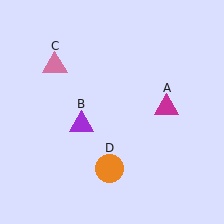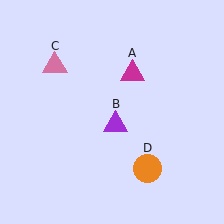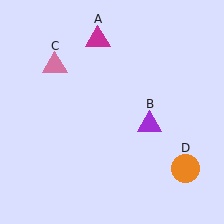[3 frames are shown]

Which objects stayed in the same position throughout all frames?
Pink triangle (object C) remained stationary.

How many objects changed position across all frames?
3 objects changed position: magenta triangle (object A), purple triangle (object B), orange circle (object D).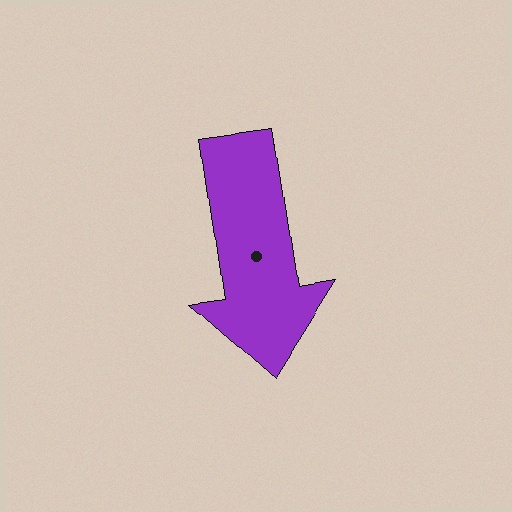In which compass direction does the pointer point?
South.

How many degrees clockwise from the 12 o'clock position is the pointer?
Approximately 172 degrees.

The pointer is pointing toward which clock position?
Roughly 6 o'clock.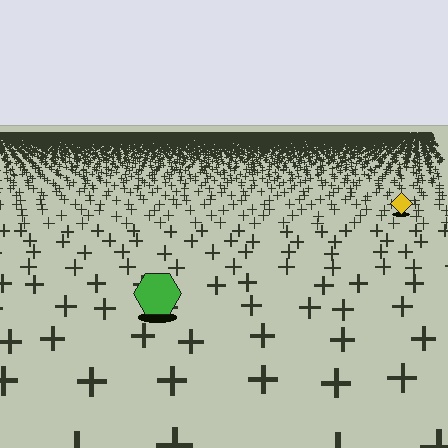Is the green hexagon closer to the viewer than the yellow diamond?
Yes. The green hexagon is closer — you can tell from the texture gradient: the ground texture is coarser near it.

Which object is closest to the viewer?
The green hexagon is closest. The texture marks near it are larger and more spread out.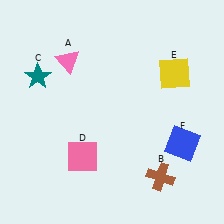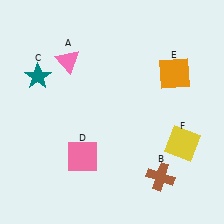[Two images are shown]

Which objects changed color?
E changed from yellow to orange. F changed from blue to yellow.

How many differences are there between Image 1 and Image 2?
There are 2 differences between the two images.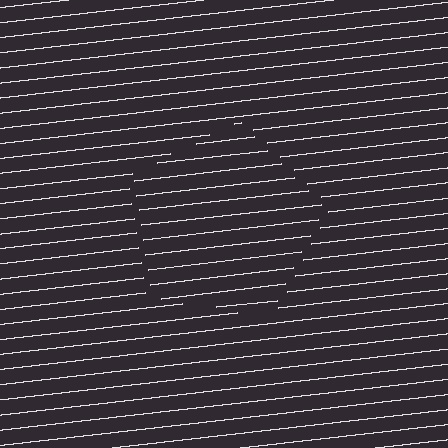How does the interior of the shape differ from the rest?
The interior of the shape contains the same grating, shifted by half a period — the contour is defined by the phase discontinuity where line-ends from the inner and outer gratings abut.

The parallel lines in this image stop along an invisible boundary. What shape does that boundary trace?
An illusory pentagon. The interior of the shape contains the same grating, shifted by half a period — the contour is defined by the phase discontinuity where line-ends from the inner and outer gratings abut.